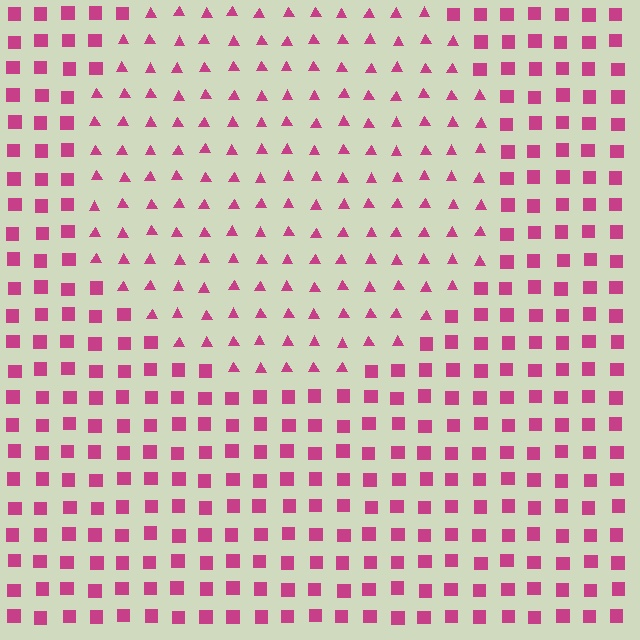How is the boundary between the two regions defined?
The boundary is defined by a change in element shape: triangles inside vs. squares outside. All elements share the same color and spacing.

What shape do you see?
I see a circle.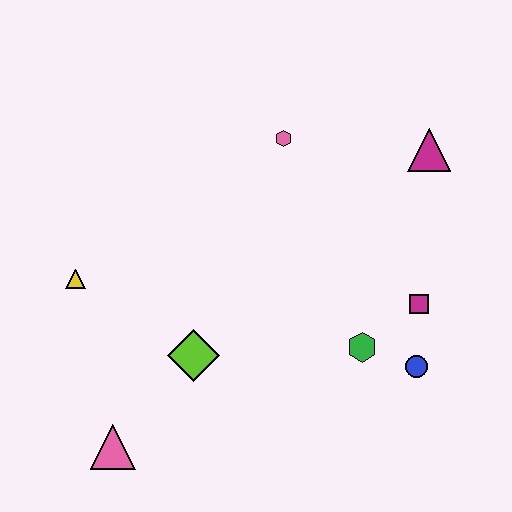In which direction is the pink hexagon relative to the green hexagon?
The pink hexagon is above the green hexagon.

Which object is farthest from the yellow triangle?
The magenta triangle is farthest from the yellow triangle.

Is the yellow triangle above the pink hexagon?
No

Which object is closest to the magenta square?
The blue circle is closest to the magenta square.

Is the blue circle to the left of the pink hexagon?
No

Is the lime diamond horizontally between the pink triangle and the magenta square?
Yes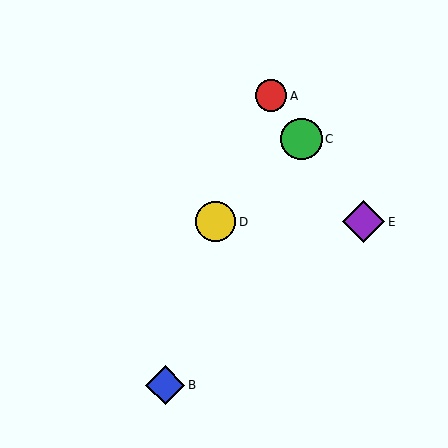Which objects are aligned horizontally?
Objects D, E are aligned horizontally.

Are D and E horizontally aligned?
Yes, both are at y≈222.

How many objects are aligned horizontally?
2 objects (D, E) are aligned horizontally.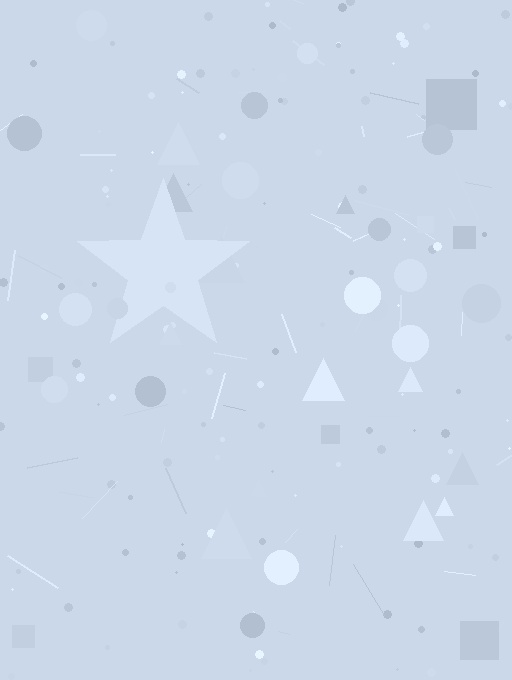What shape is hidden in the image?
A star is hidden in the image.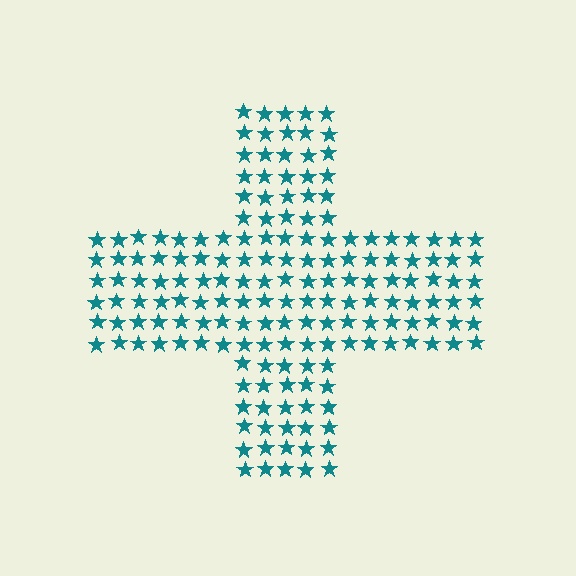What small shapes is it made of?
It is made of small stars.